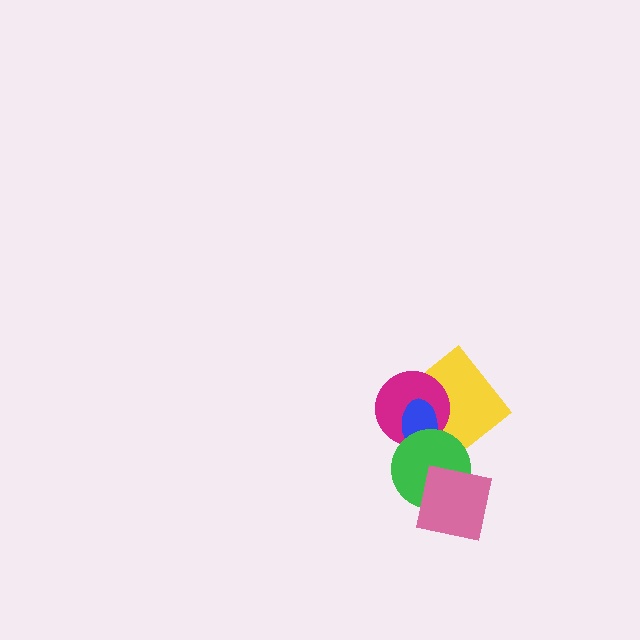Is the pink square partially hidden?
No, no other shape covers it.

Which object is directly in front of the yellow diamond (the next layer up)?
The magenta circle is directly in front of the yellow diamond.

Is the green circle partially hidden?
Yes, it is partially covered by another shape.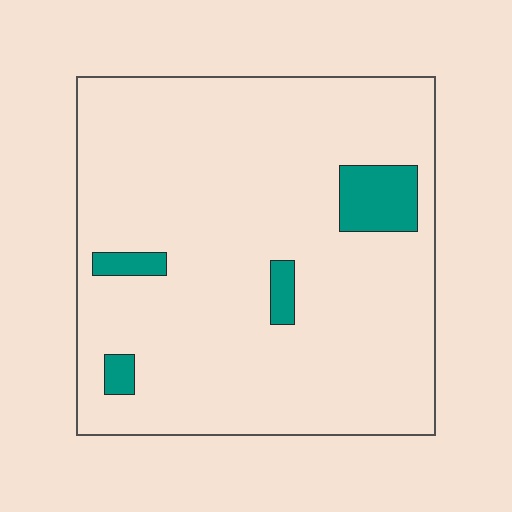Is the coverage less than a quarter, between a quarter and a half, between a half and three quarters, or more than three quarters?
Less than a quarter.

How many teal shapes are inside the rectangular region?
4.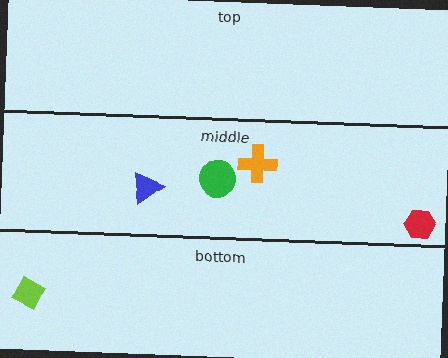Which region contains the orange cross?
The middle region.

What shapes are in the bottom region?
The lime square.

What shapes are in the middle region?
The red hexagon, the orange cross, the blue triangle, the green circle.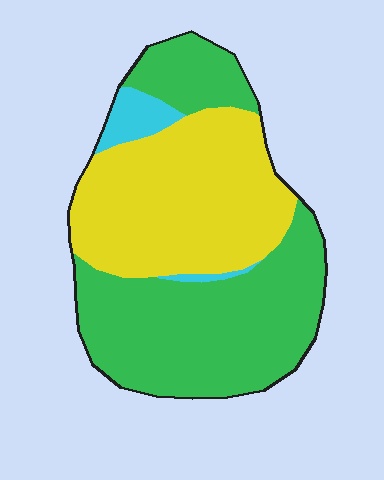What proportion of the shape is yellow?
Yellow takes up between a third and a half of the shape.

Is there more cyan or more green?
Green.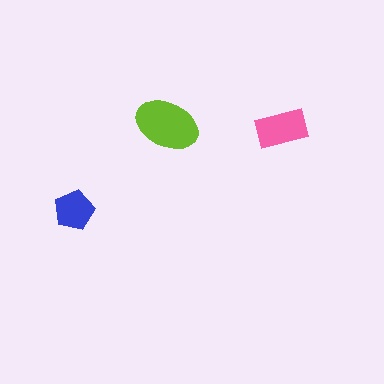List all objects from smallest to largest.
The blue pentagon, the pink rectangle, the lime ellipse.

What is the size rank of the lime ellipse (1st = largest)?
1st.